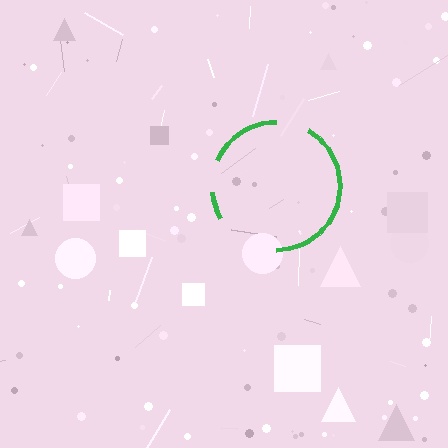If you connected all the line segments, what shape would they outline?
They would outline a circle.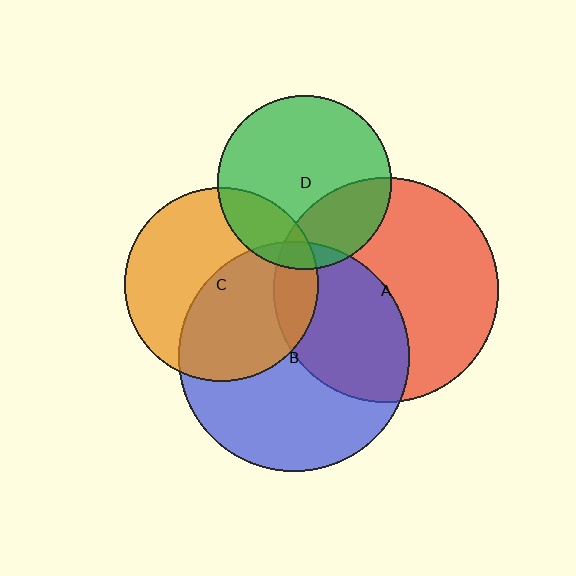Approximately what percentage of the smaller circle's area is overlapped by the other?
Approximately 25%.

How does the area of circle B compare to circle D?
Approximately 1.8 times.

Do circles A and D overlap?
Yes.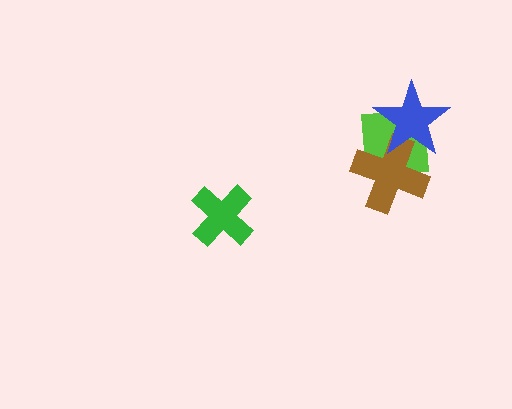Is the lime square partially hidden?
Yes, it is partially covered by another shape.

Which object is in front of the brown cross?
The blue star is in front of the brown cross.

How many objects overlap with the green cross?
0 objects overlap with the green cross.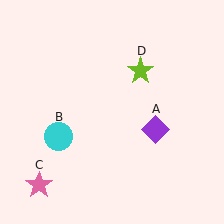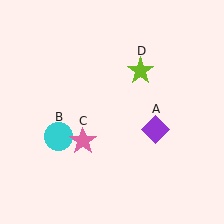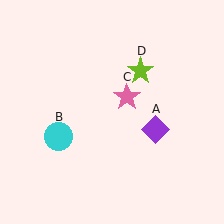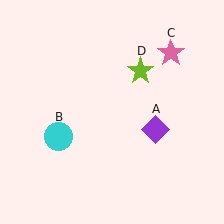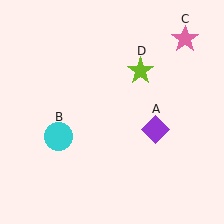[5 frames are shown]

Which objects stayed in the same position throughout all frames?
Purple diamond (object A) and cyan circle (object B) and lime star (object D) remained stationary.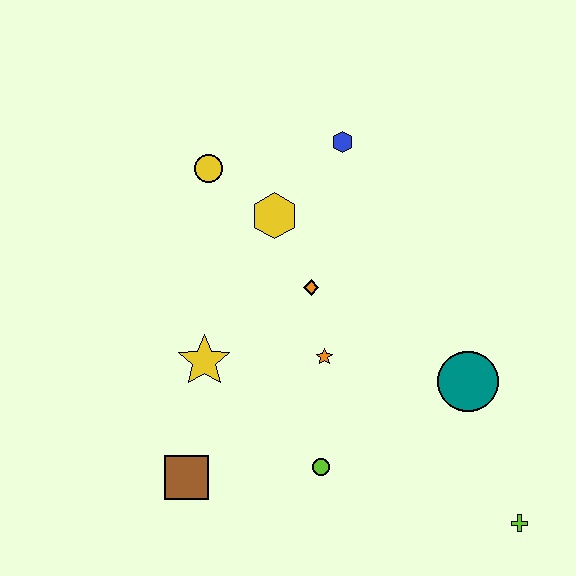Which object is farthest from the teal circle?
The yellow circle is farthest from the teal circle.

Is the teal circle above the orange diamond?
No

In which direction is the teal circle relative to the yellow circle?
The teal circle is to the right of the yellow circle.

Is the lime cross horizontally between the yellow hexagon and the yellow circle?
No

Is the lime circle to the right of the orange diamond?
Yes